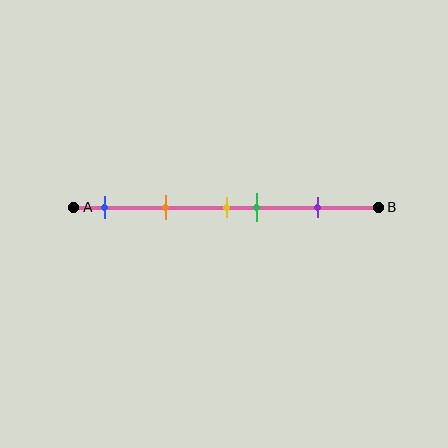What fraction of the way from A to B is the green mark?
The green mark is approximately 60% (0.6) of the way from A to B.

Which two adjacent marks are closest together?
The yellow and green marks are the closest adjacent pair.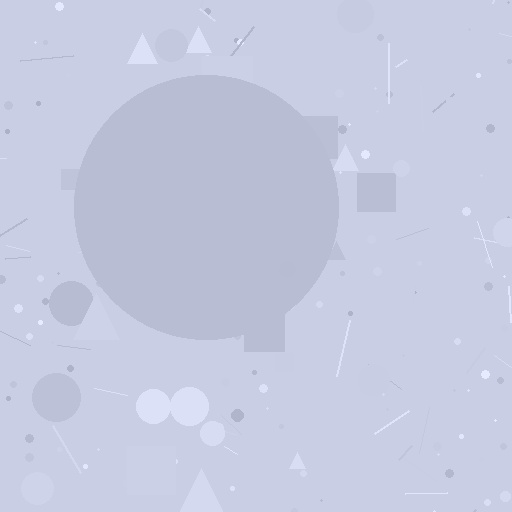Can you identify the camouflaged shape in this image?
The camouflaged shape is a circle.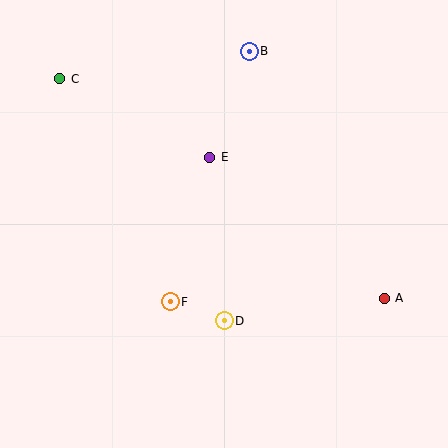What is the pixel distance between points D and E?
The distance between D and E is 164 pixels.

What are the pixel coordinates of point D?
Point D is at (224, 321).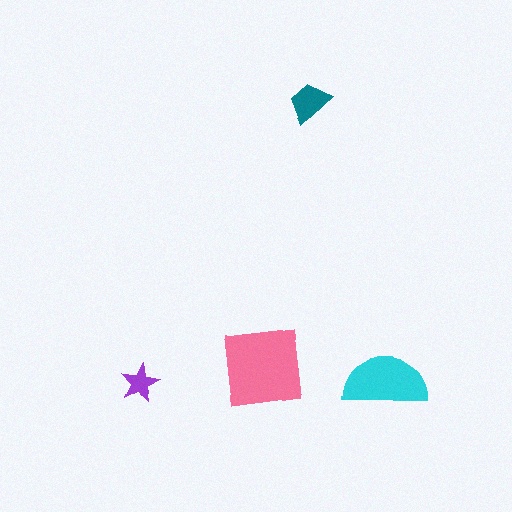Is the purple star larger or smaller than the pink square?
Smaller.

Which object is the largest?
The pink square.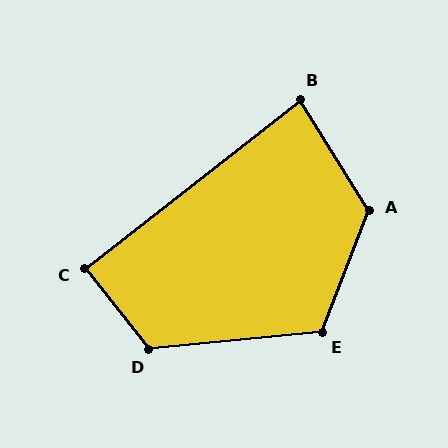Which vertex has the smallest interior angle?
B, at approximately 84 degrees.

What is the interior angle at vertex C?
Approximately 90 degrees (approximately right).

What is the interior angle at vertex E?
Approximately 117 degrees (obtuse).